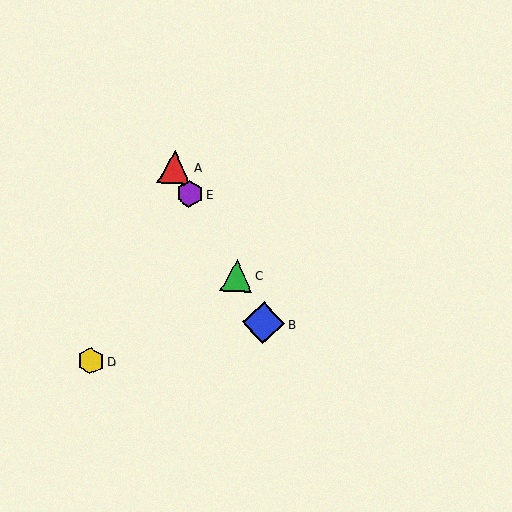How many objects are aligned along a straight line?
4 objects (A, B, C, E) are aligned along a straight line.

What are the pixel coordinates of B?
Object B is at (264, 323).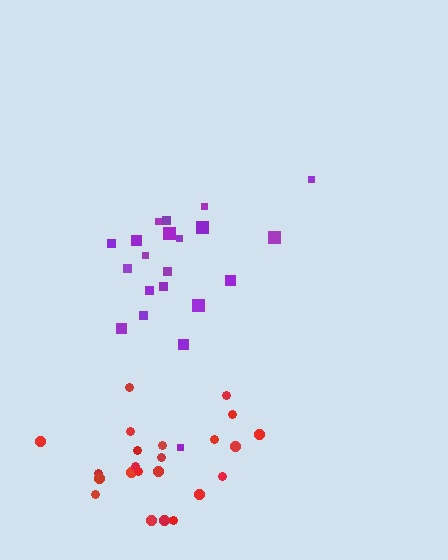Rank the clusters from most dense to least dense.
red, purple.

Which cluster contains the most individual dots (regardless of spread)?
Red (23).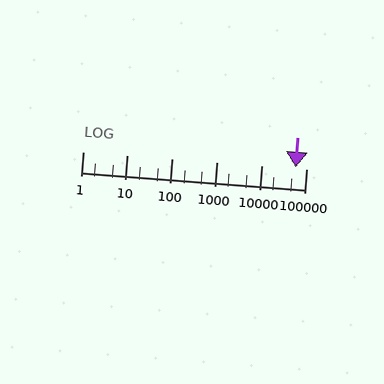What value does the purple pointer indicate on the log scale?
The pointer indicates approximately 57000.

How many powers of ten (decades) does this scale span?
The scale spans 5 decades, from 1 to 100000.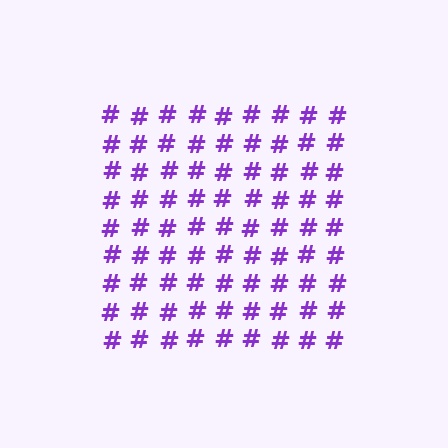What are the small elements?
The small elements are hash symbols.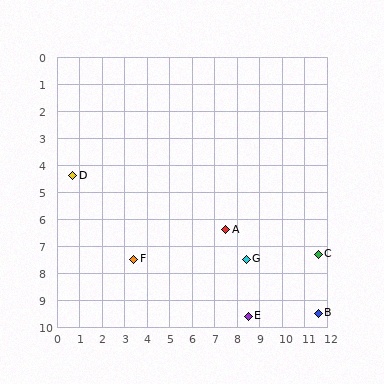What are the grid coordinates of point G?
Point G is at approximately (8.4, 7.5).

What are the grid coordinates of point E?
Point E is at approximately (8.5, 9.6).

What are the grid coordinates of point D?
Point D is at approximately (0.7, 4.4).